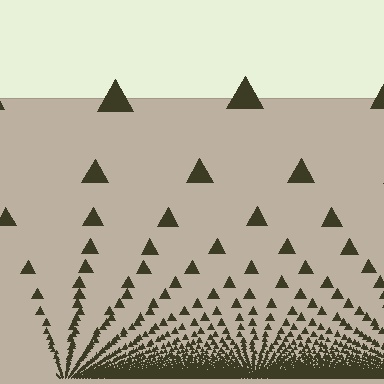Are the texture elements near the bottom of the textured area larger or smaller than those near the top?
Smaller. The gradient is inverted — elements near the bottom are smaller and denser.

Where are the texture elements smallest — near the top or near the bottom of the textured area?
Near the bottom.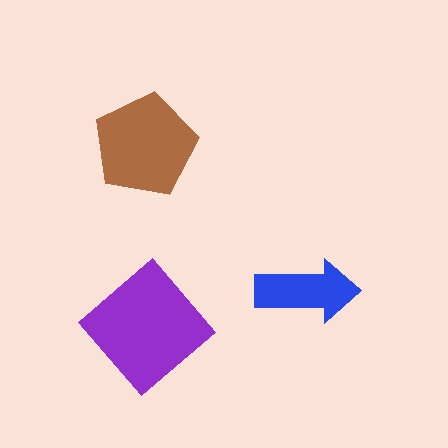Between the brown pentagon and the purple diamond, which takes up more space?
The purple diamond.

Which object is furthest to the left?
The brown pentagon is leftmost.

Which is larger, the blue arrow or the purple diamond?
The purple diamond.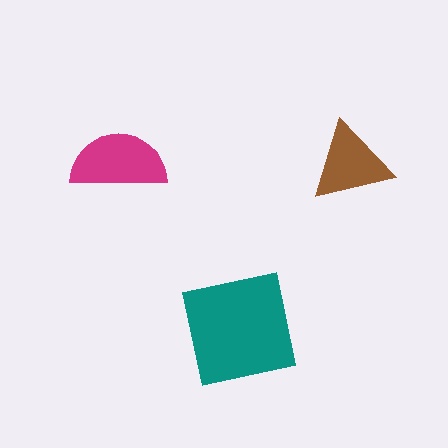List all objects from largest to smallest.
The teal square, the magenta semicircle, the brown triangle.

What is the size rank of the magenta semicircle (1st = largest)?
2nd.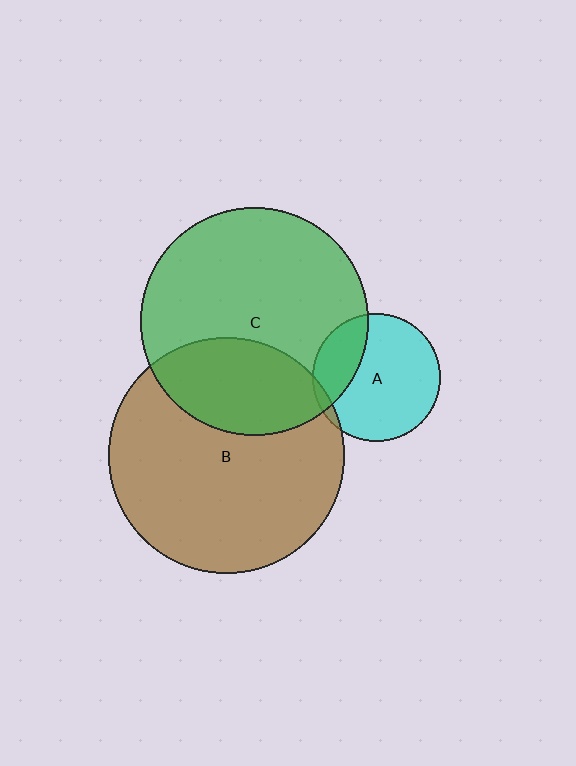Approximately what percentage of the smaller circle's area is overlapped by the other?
Approximately 25%.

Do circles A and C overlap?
Yes.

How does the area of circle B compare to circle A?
Approximately 3.4 times.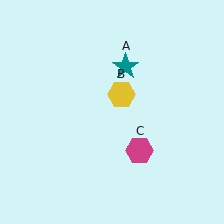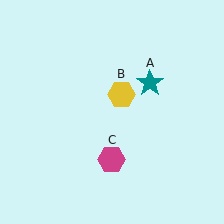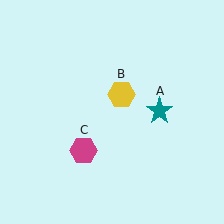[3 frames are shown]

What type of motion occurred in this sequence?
The teal star (object A), magenta hexagon (object C) rotated clockwise around the center of the scene.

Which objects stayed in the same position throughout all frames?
Yellow hexagon (object B) remained stationary.